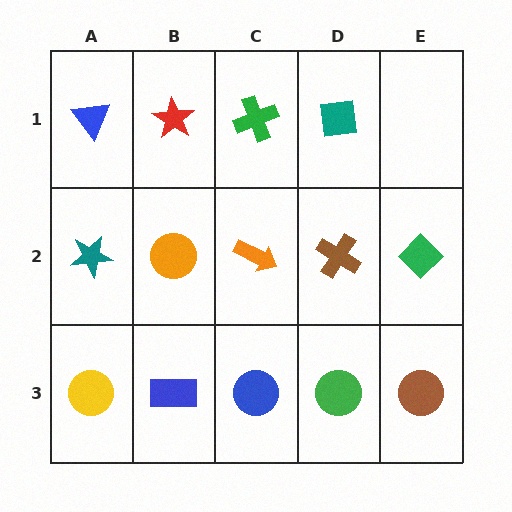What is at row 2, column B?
An orange circle.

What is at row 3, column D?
A green circle.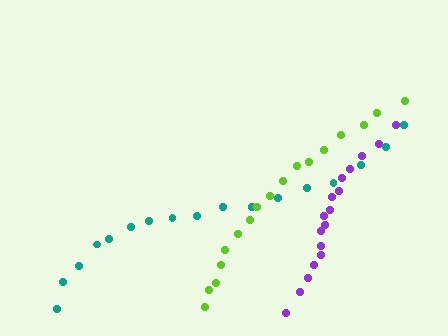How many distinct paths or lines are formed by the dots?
There are 3 distinct paths.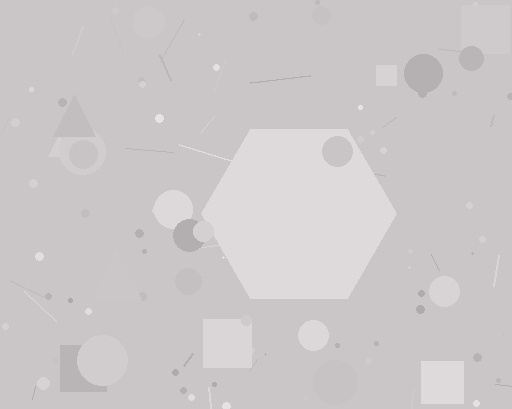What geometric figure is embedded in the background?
A hexagon is embedded in the background.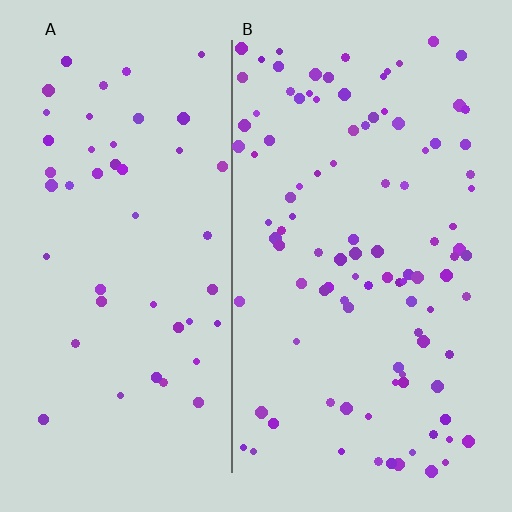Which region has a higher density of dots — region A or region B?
B (the right).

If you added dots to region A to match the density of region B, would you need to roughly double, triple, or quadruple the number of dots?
Approximately double.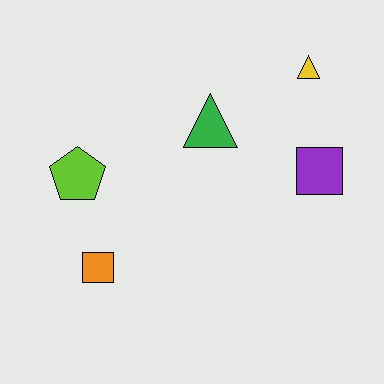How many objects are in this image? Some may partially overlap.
There are 5 objects.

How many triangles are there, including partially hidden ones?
There are 2 triangles.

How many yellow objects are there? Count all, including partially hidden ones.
There is 1 yellow object.